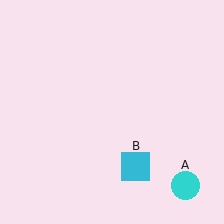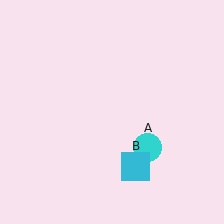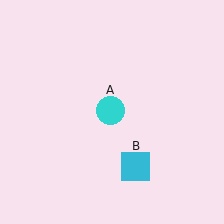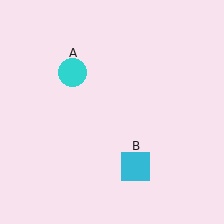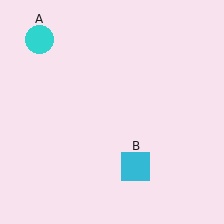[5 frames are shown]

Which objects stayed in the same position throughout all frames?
Cyan square (object B) remained stationary.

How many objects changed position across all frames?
1 object changed position: cyan circle (object A).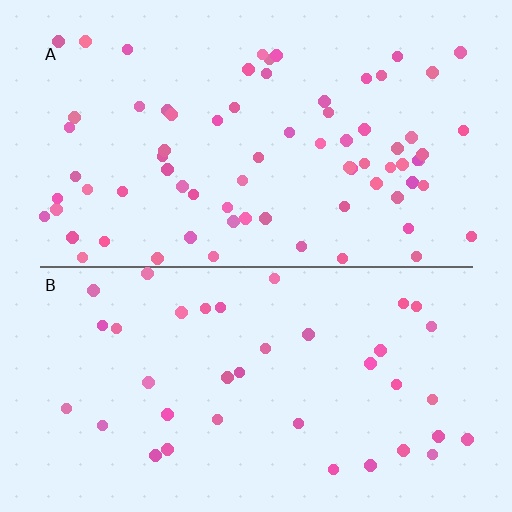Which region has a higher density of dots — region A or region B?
A (the top).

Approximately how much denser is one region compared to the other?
Approximately 1.9× — region A over region B.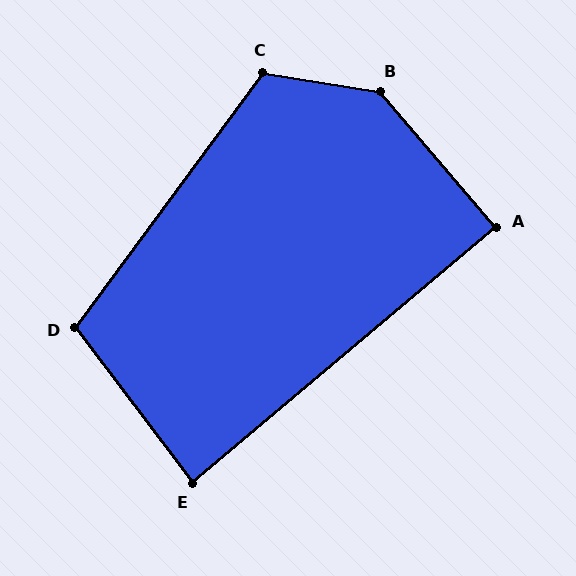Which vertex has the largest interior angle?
B, at approximately 140 degrees.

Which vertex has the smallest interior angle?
E, at approximately 87 degrees.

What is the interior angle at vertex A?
Approximately 90 degrees (approximately right).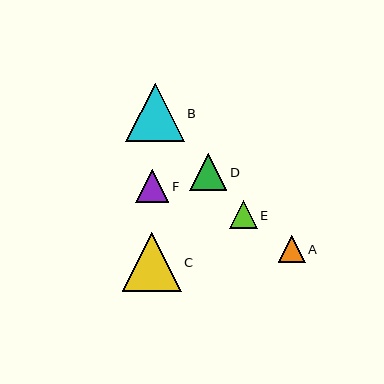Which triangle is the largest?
Triangle B is the largest with a size of approximately 59 pixels.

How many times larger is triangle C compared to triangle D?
Triangle C is approximately 1.6 times the size of triangle D.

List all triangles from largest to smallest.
From largest to smallest: B, C, D, F, E, A.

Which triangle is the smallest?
Triangle A is the smallest with a size of approximately 27 pixels.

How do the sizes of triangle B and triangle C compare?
Triangle B and triangle C are approximately the same size.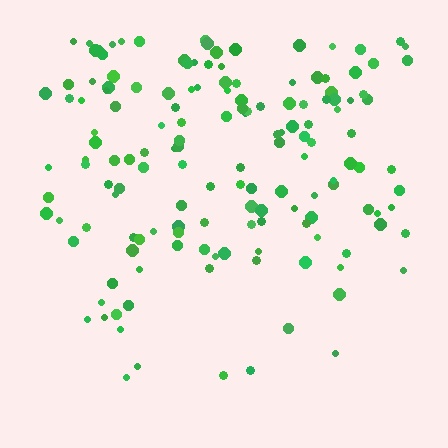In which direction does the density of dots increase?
From bottom to top, with the top side densest.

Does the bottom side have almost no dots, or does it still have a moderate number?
Still a moderate number, just noticeably fewer than the top.